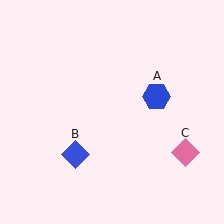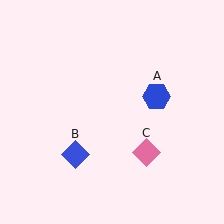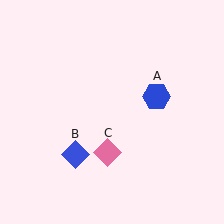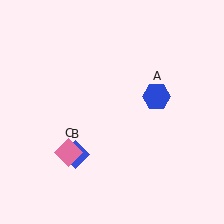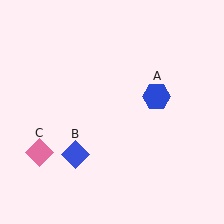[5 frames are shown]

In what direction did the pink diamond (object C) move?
The pink diamond (object C) moved left.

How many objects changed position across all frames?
1 object changed position: pink diamond (object C).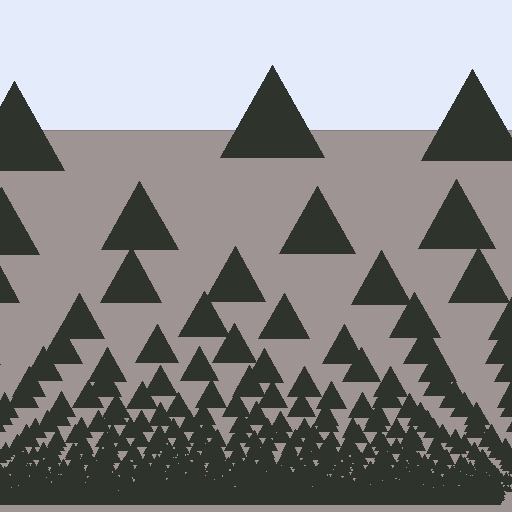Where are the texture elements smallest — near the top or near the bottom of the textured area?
Near the bottom.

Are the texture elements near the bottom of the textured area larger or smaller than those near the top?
Smaller. The gradient is inverted — elements near the bottom are smaller and denser.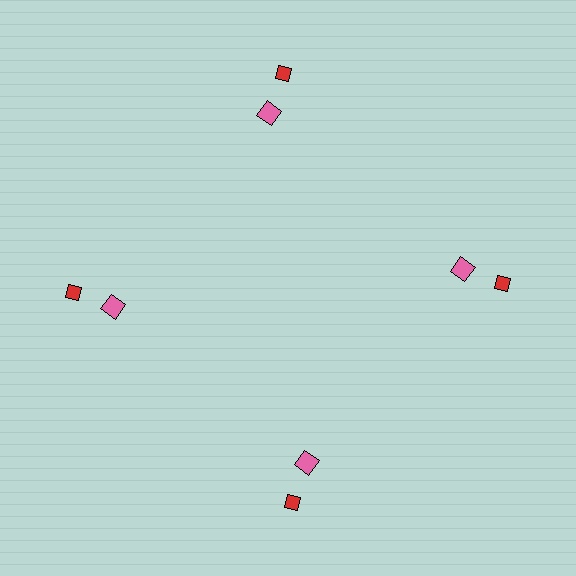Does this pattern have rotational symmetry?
Yes, this pattern has 4-fold rotational symmetry. It looks the same after rotating 90 degrees around the center.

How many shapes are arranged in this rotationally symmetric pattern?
There are 8 shapes, arranged in 4 groups of 2.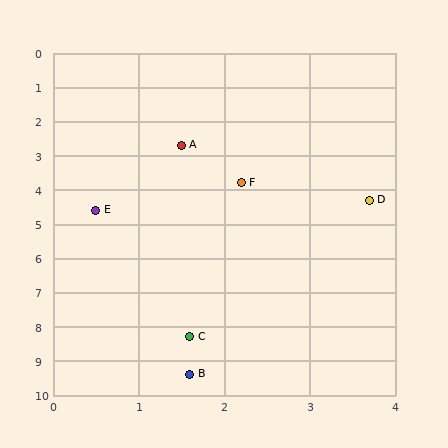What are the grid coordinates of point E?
Point E is at approximately (0.5, 4.6).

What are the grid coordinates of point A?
Point A is at approximately (1.5, 2.7).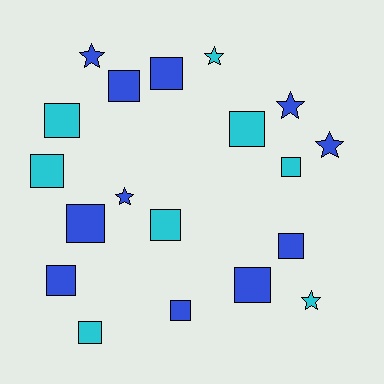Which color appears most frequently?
Blue, with 11 objects.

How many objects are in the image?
There are 19 objects.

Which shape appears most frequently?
Square, with 13 objects.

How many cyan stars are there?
There are 2 cyan stars.